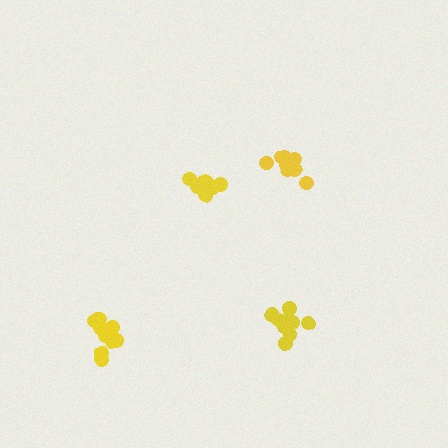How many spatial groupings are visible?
There are 4 spatial groupings.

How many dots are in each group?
Group 1: 10 dots, Group 2: 10 dots, Group 3: 9 dots, Group 4: 8 dots (37 total).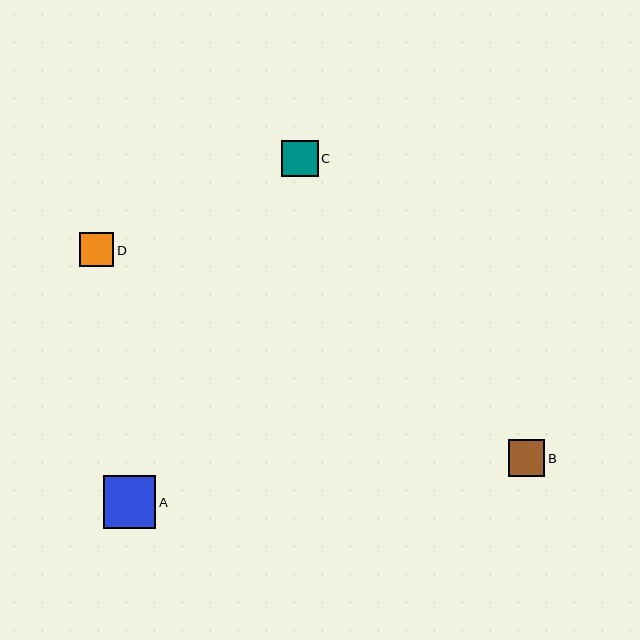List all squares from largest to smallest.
From largest to smallest: A, B, C, D.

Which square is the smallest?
Square D is the smallest with a size of approximately 34 pixels.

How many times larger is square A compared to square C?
Square A is approximately 1.4 times the size of square C.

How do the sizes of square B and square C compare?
Square B and square C are approximately the same size.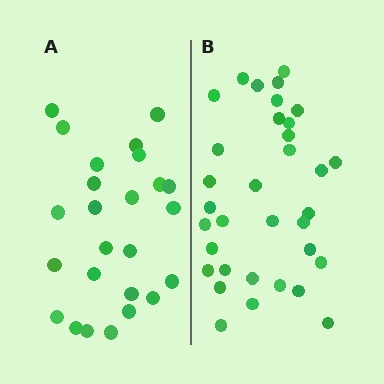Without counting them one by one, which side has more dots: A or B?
Region B (the right region) has more dots.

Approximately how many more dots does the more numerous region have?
Region B has roughly 8 or so more dots than region A.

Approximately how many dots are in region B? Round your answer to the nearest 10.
About 30 dots. (The exact count is 34, which rounds to 30.)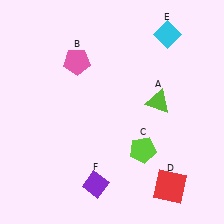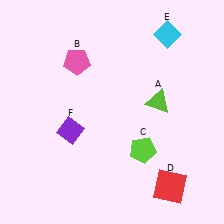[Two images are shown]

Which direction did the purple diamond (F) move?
The purple diamond (F) moved up.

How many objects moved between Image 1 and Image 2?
1 object moved between the two images.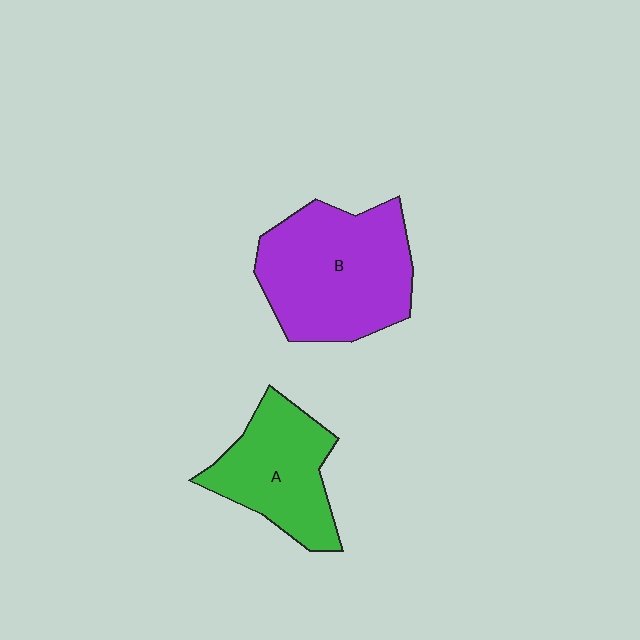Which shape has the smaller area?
Shape A (green).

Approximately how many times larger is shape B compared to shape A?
Approximately 1.4 times.